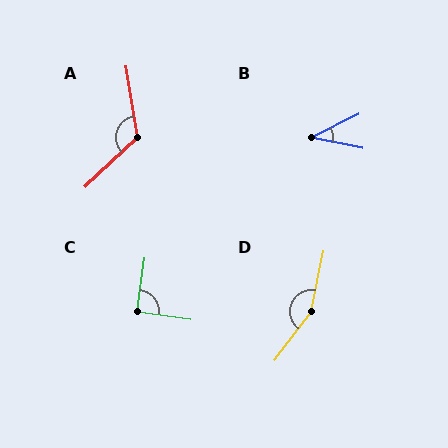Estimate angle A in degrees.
Approximately 124 degrees.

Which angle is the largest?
D, at approximately 154 degrees.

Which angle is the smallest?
B, at approximately 38 degrees.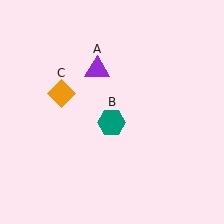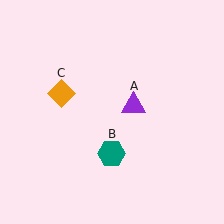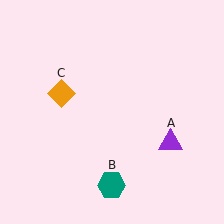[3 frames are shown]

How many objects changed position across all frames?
2 objects changed position: purple triangle (object A), teal hexagon (object B).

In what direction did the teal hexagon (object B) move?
The teal hexagon (object B) moved down.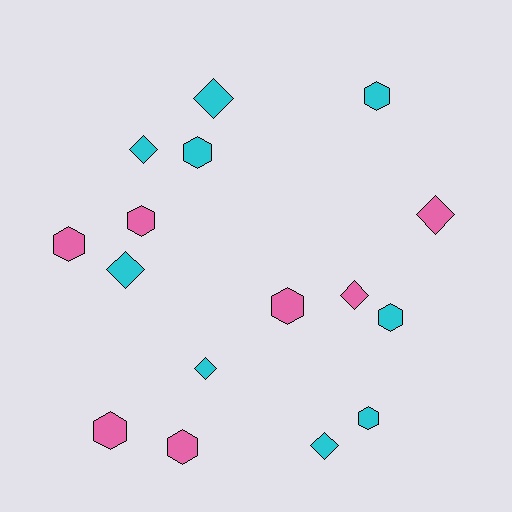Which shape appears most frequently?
Hexagon, with 9 objects.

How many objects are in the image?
There are 16 objects.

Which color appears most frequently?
Cyan, with 9 objects.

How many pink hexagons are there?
There are 5 pink hexagons.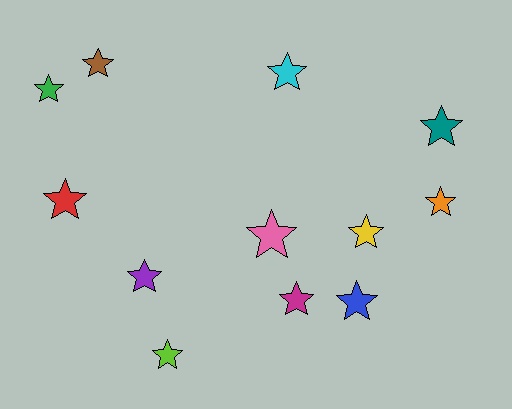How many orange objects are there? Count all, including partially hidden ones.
There is 1 orange object.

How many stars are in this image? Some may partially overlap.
There are 12 stars.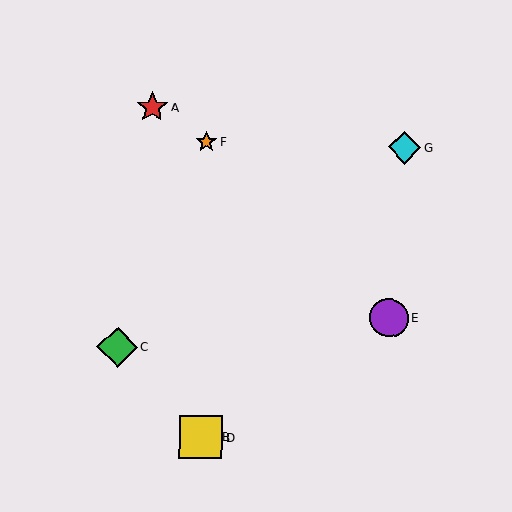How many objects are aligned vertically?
3 objects (B, D, F) are aligned vertically.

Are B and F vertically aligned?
Yes, both are at x≈201.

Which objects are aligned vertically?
Objects B, D, F are aligned vertically.